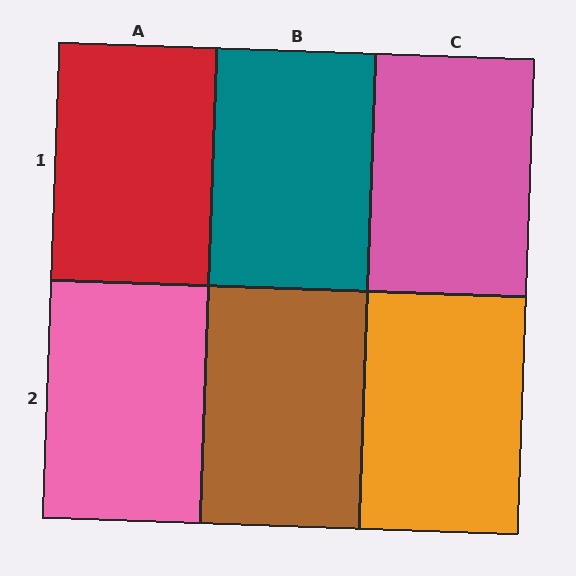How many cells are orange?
1 cell is orange.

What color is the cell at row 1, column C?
Pink.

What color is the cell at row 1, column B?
Teal.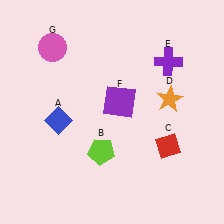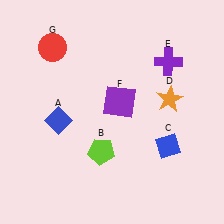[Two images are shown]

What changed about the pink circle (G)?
In Image 1, G is pink. In Image 2, it changed to red.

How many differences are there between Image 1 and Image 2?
There are 2 differences between the two images.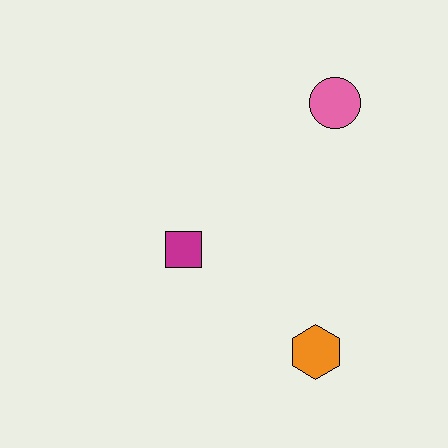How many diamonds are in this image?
There are no diamonds.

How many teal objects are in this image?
There are no teal objects.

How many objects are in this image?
There are 3 objects.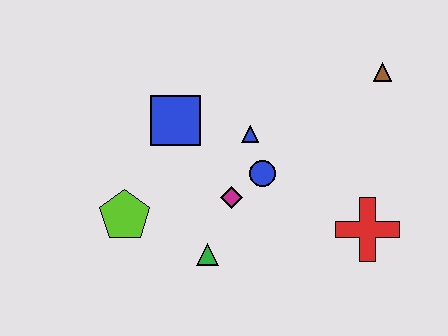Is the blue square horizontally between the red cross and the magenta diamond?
No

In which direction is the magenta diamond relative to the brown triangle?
The magenta diamond is to the left of the brown triangle.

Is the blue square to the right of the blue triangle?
No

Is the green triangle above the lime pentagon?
No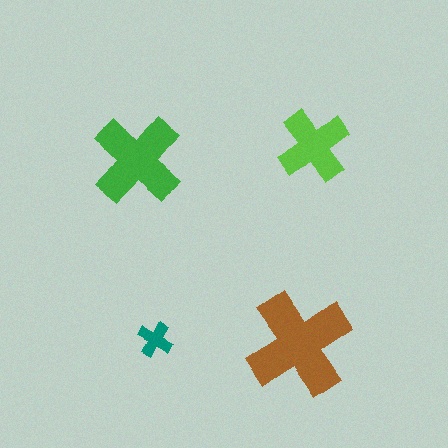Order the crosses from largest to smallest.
the brown one, the green one, the lime one, the teal one.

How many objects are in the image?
There are 4 objects in the image.